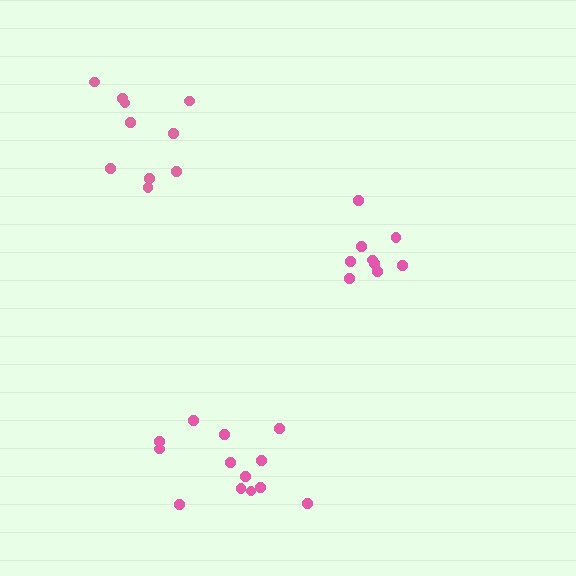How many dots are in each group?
Group 1: 13 dots, Group 2: 9 dots, Group 3: 10 dots (32 total).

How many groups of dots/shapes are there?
There are 3 groups.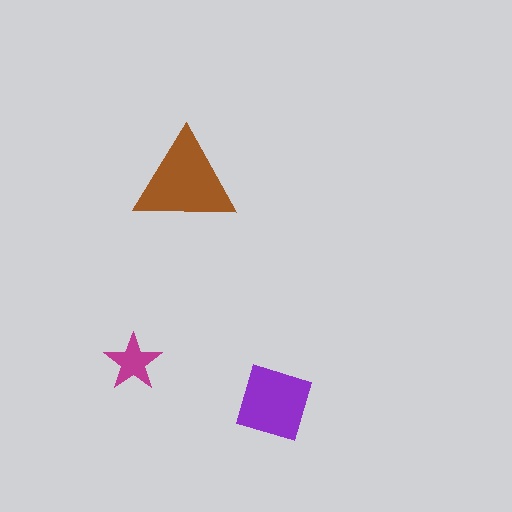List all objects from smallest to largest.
The magenta star, the purple diamond, the brown triangle.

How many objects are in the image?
There are 3 objects in the image.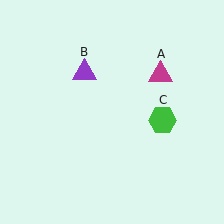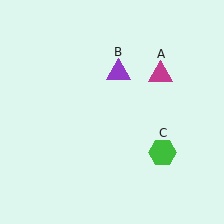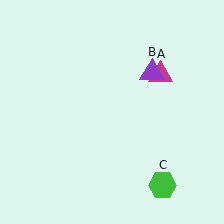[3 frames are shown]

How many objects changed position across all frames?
2 objects changed position: purple triangle (object B), green hexagon (object C).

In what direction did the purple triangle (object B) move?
The purple triangle (object B) moved right.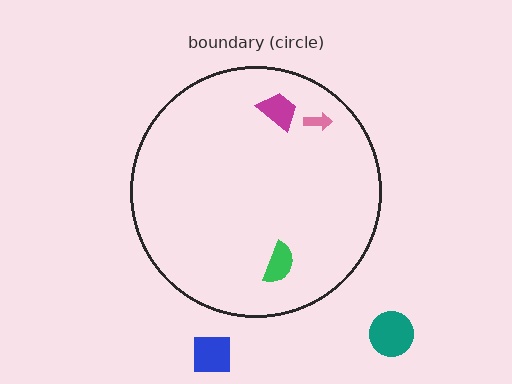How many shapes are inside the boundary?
3 inside, 2 outside.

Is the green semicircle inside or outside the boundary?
Inside.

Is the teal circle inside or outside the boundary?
Outside.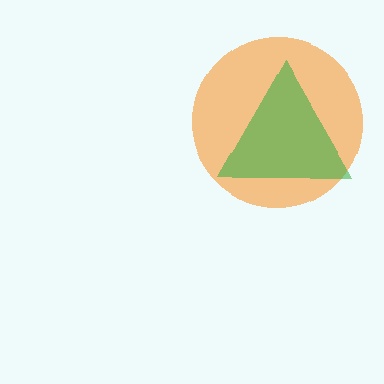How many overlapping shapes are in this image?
There are 2 overlapping shapes in the image.